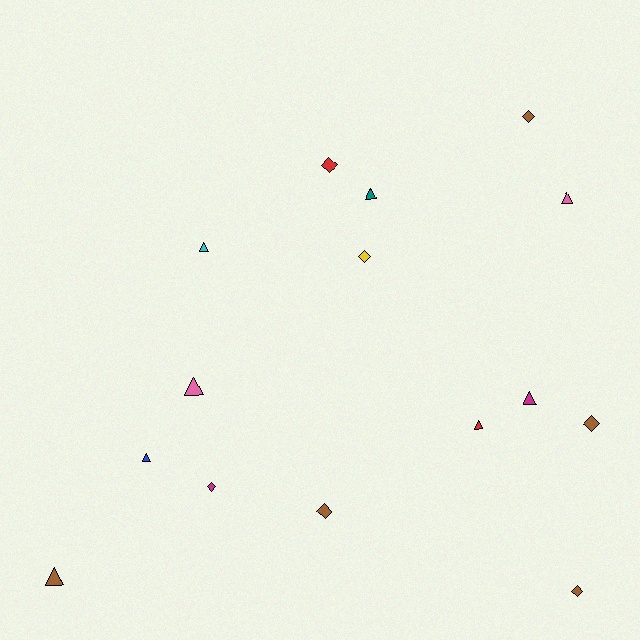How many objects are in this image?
There are 15 objects.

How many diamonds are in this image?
There are 7 diamonds.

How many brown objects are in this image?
There are 5 brown objects.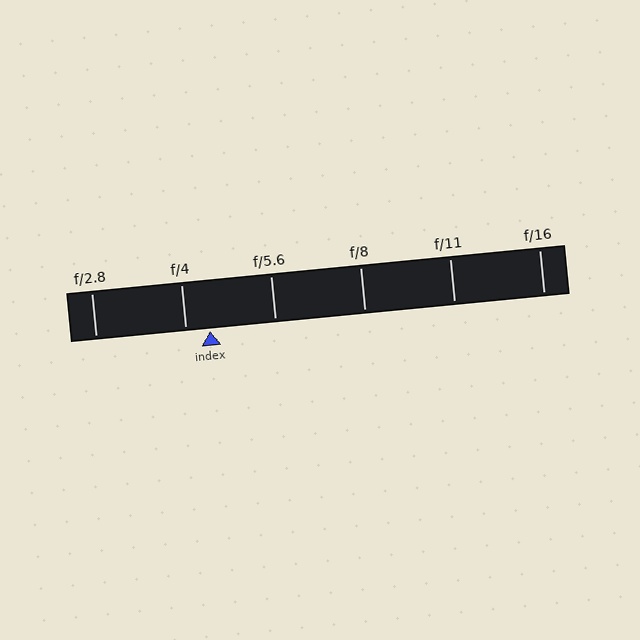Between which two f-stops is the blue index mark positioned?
The index mark is between f/4 and f/5.6.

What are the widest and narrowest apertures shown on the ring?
The widest aperture shown is f/2.8 and the narrowest is f/16.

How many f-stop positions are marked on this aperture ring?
There are 6 f-stop positions marked.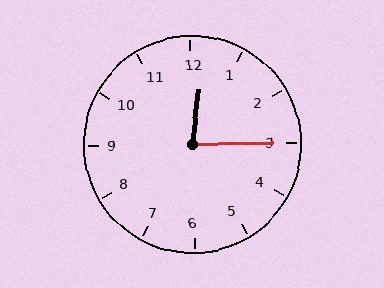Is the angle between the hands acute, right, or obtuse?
It is acute.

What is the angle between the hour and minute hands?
Approximately 82 degrees.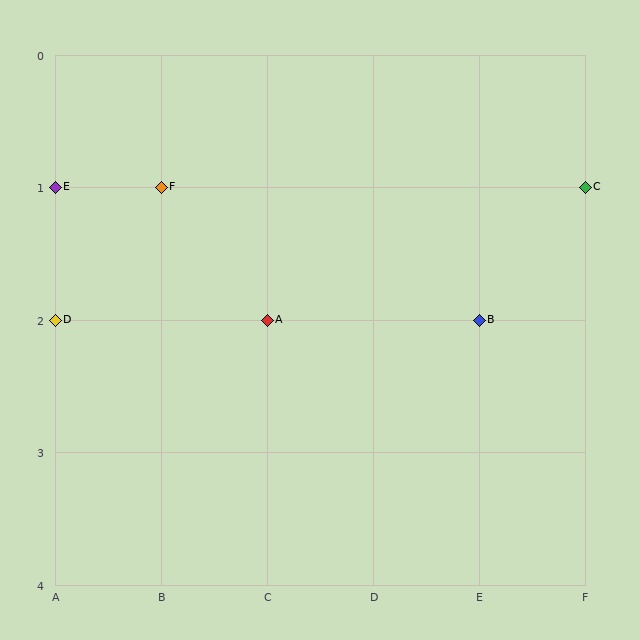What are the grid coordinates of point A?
Point A is at grid coordinates (C, 2).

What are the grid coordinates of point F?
Point F is at grid coordinates (B, 1).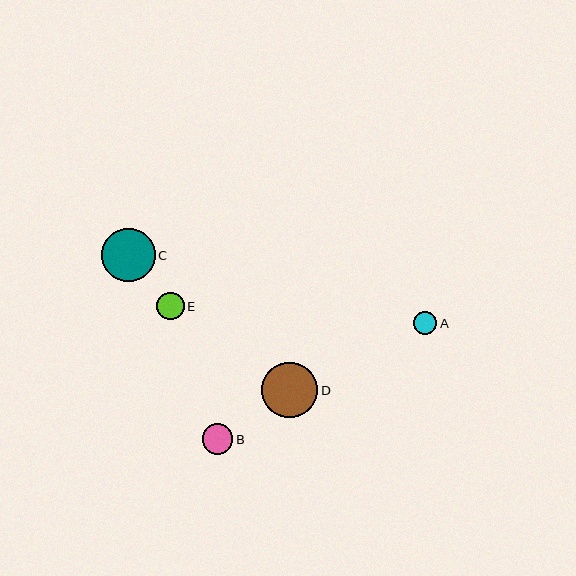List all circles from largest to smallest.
From largest to smallest: D, C, B, E, A.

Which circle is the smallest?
Circle A is the smallest with a size of approximately 23 pixels.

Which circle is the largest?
Circle D is the largest with a size of approximately 56 pixels.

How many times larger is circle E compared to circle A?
Circle E is approximately 1.2 times the size of circle A.